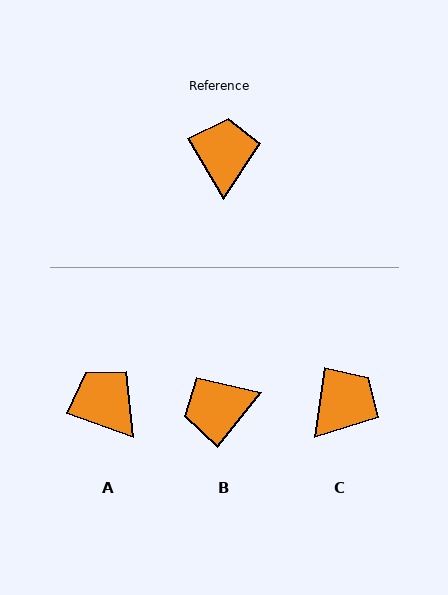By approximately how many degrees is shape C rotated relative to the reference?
Approximately 39 degrees clockwise.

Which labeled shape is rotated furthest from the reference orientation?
B, about 111 degrees away.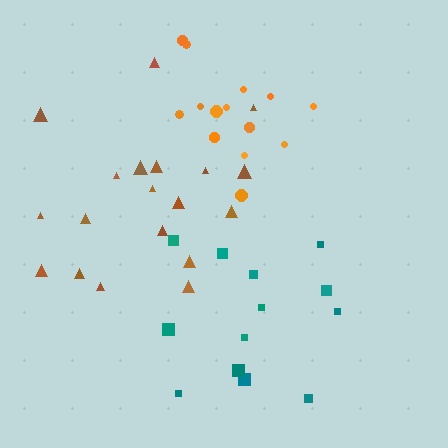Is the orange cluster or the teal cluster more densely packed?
Orange.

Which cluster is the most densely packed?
Orange.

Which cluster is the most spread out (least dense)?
Teal.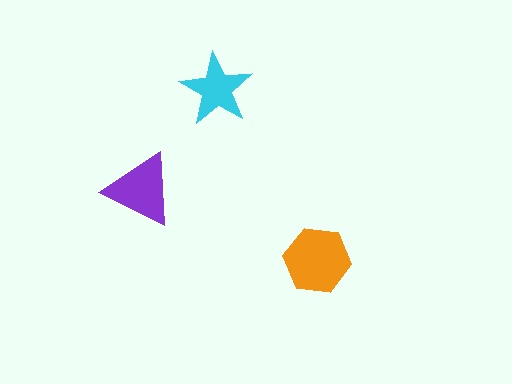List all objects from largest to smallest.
The orange hexagon, the purple triangle, the cyan star.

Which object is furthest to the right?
The orange hexagon is rightmost.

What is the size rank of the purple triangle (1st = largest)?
2nd.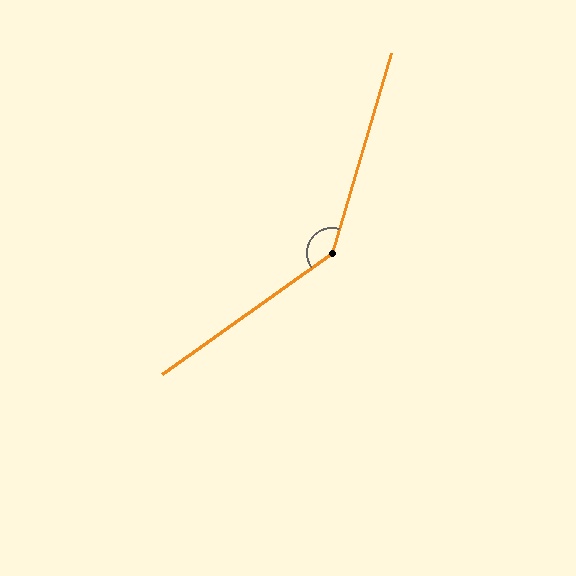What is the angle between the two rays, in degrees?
Approximately 142 degrees.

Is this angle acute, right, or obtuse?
It is obtuse.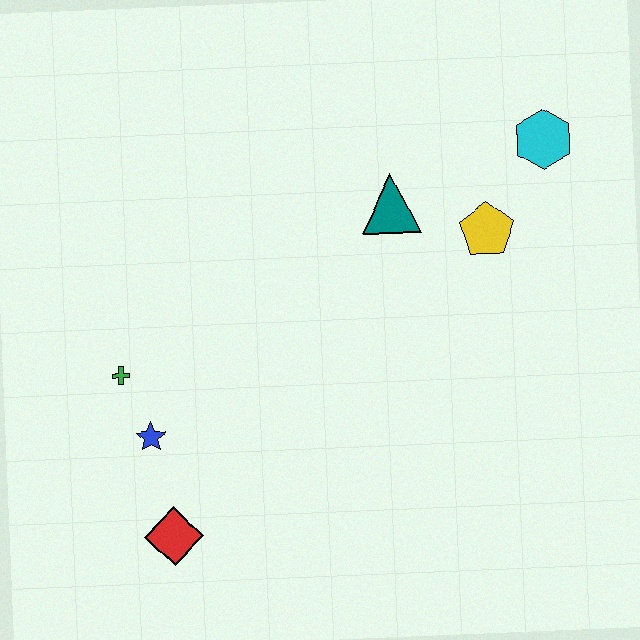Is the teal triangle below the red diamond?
No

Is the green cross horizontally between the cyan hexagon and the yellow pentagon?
No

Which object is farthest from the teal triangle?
The red diamond is farthest from the teal triangle.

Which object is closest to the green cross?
The blue star is closest to the green cross.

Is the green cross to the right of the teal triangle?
No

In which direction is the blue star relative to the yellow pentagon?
The blue star is to the left of the yellow pentagon.